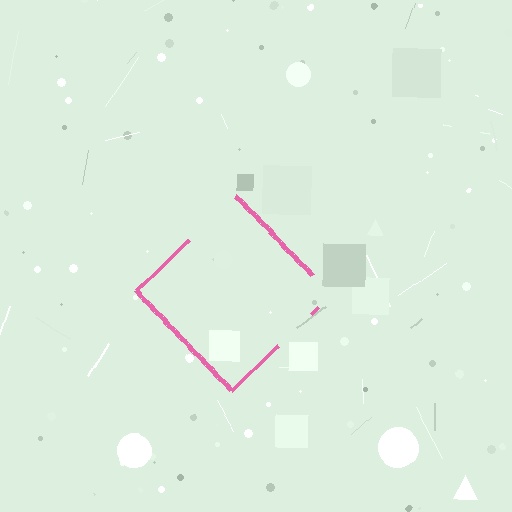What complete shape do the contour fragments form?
The contour fragments form a diamond.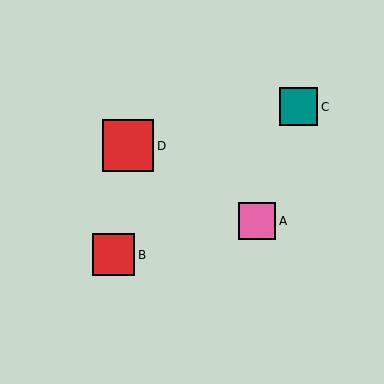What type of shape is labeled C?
Shape C is a teal square.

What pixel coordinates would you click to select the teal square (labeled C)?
Click at (299, 107) to select the teal square C.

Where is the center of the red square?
The center of the red square is at (128, 146).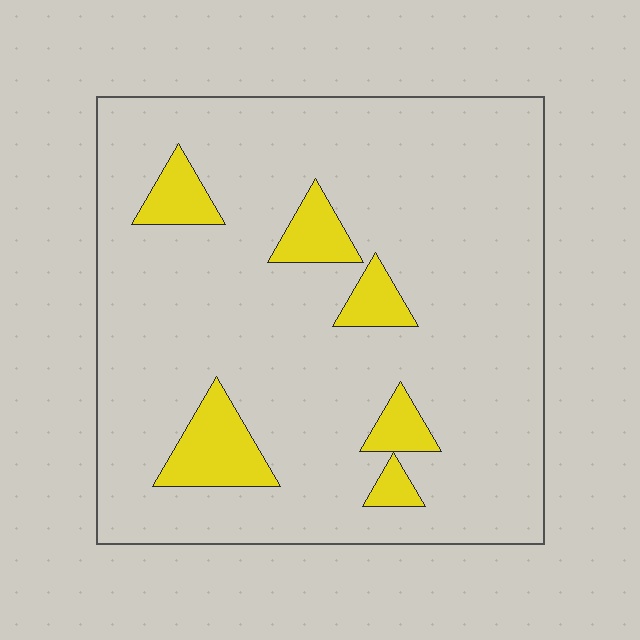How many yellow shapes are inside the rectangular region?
6.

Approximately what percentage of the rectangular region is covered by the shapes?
Approximately 10%.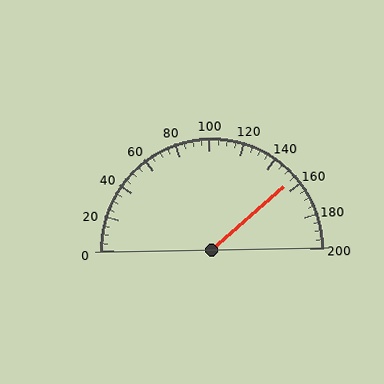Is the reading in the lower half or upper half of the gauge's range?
The reading is in the upper half of the range (0 to 200).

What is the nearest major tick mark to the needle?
The nearest major tick mark is 160.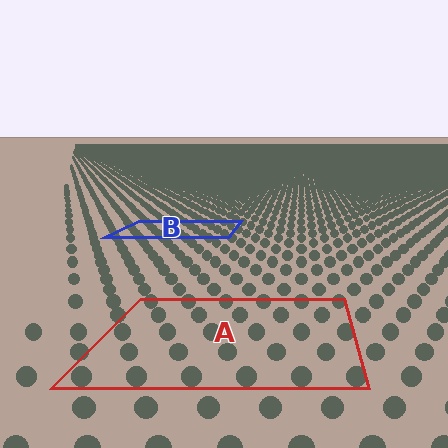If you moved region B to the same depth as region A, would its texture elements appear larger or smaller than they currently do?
They would appear larger. At a closer depth, the same texture elements are projected at a bigger on-screen size.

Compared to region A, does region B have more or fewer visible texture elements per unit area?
Region B has more texture elements per unit area — they are packed more densely because it is farther away.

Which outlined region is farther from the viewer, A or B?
Region B is farther from the viewer — the texture elements inside it appear smaller and more densely packed.